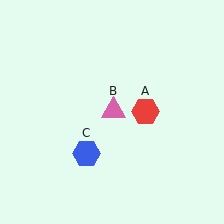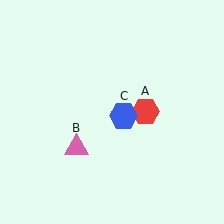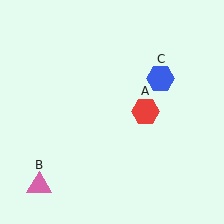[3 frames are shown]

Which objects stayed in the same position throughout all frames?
Red hexagon (object A) remained stationary.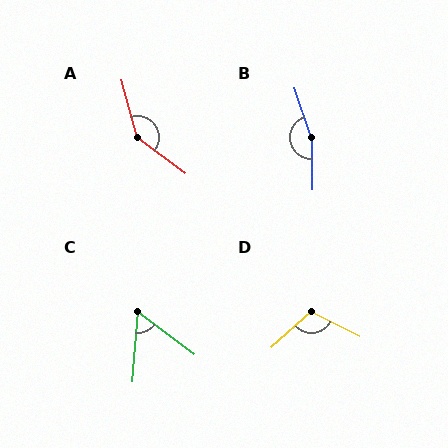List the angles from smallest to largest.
C (57°), D (111°), A (143°), B (162°).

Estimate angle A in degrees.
Approximately 143 degrees.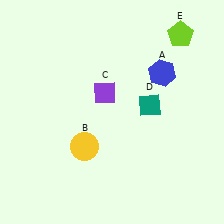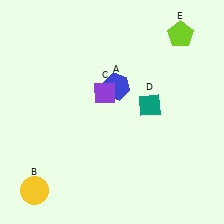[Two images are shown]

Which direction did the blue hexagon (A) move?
The blue hexagon (A) moved left.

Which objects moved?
The objects that moved are: the blue hexagon (A), the yellow circle (B).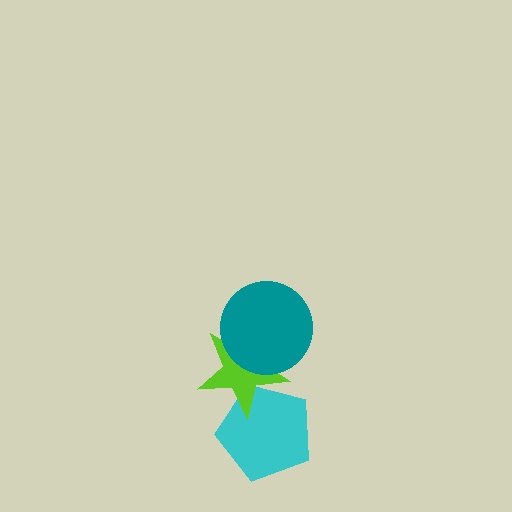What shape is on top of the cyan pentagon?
The lime star is on top of the cyan pentagon.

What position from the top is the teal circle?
The teal circle is 1st from the top.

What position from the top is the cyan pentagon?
The cyan pentagon is 3rd from the top.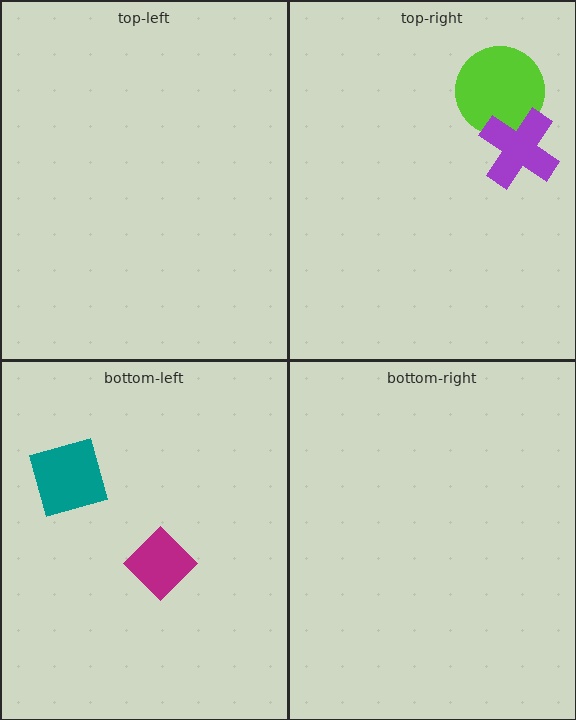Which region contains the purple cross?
The top-right region.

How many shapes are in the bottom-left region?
2.